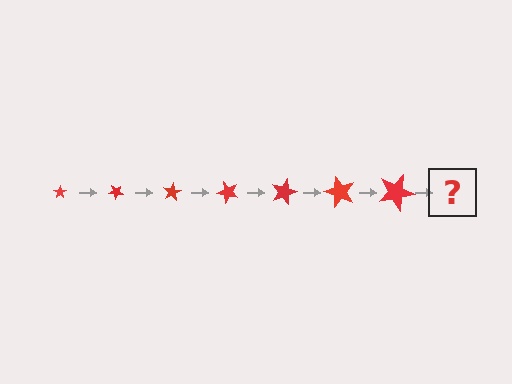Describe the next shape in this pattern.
It should be a star, larger than the previous one and rotated 280 degrees from the start.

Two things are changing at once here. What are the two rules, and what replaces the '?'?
The two rules are that the star grows larger each step and it rotates 40 degrees each step. The '?' should be a star, larger than the previous one and rotated 280 degrees from the start.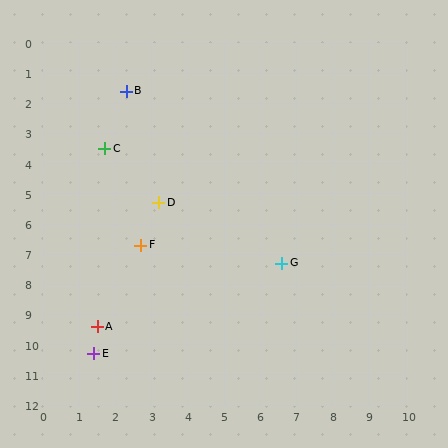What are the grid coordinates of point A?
Point A is at approximately (1.5, 9.4).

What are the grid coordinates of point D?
Point D is at approximately (3.2, 5.3).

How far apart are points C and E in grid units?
Points C and E are about 6.8 grid units apart.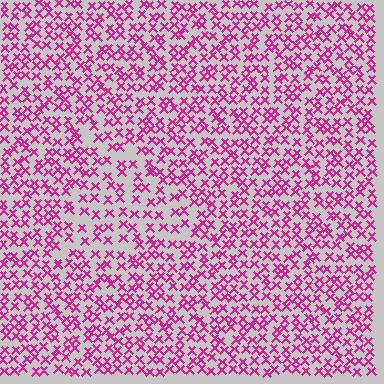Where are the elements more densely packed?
The elements are more densely packed outside the triangle boundary.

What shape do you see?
I see a triangle.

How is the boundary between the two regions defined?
The boundary is defined by a change in element density (approximately 1.5x ratio). All elements are the same color, size, and shape.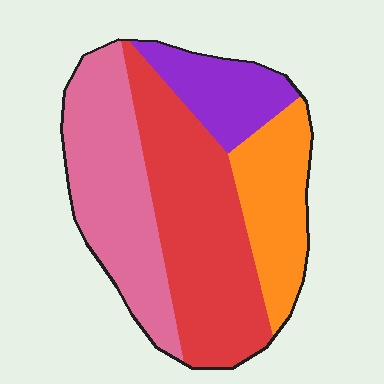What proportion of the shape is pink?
Pink takes up about one third (1/3) of the shape.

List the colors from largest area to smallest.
From largest to smallest: red, pink, orange, purple.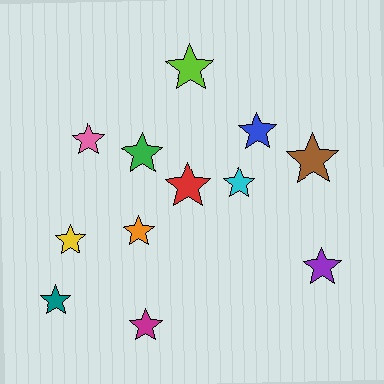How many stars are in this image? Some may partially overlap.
There are 12 stars.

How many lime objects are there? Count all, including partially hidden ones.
There is 1 lime object.